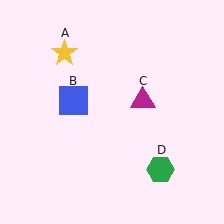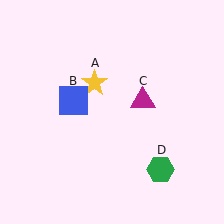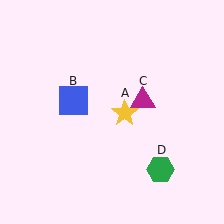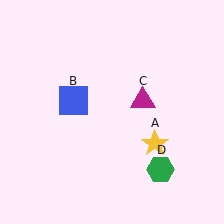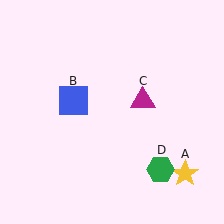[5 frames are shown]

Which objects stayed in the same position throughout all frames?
Blue square (object B) and magenta triangle (object C) and green hexagon (object D) remained stationary.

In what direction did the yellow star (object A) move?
The yellow star (object A) moved down and to the right.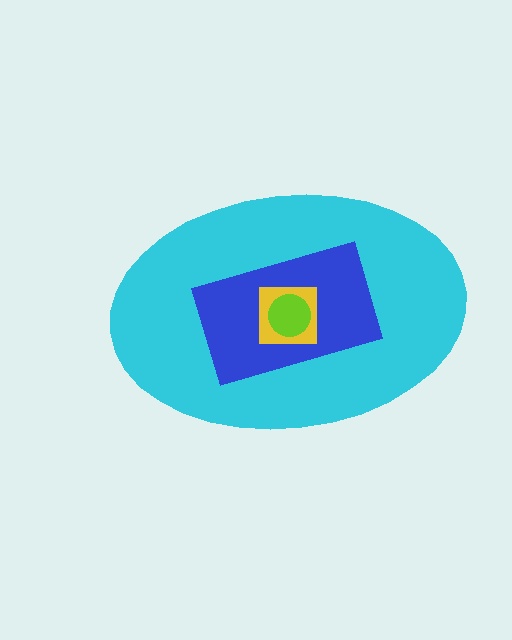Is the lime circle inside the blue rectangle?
Yes.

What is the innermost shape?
The lime circle.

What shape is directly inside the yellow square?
The lime circle.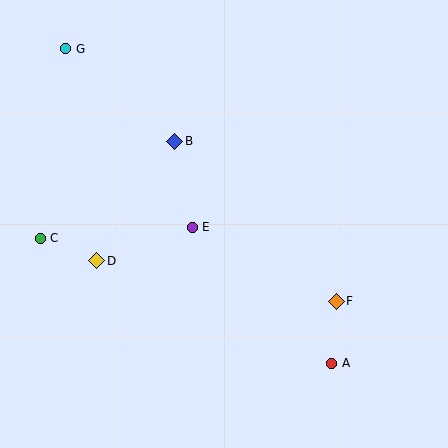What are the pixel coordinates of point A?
Point A is at (332, 363).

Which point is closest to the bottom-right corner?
Point A is closest to the bottom-right corner.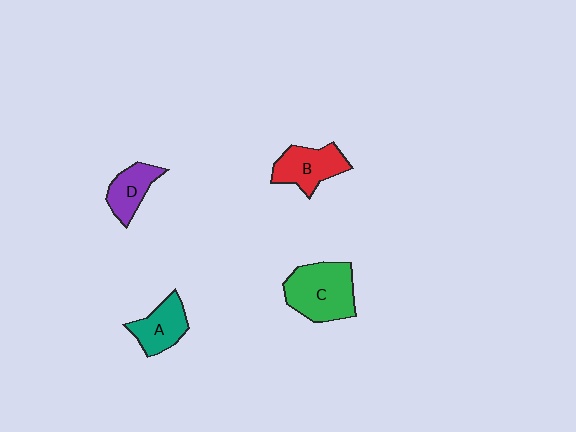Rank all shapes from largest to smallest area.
From largest to smallest: C (green), B (red), A (teal), D (purple).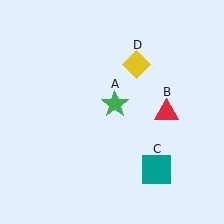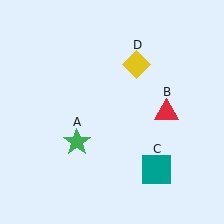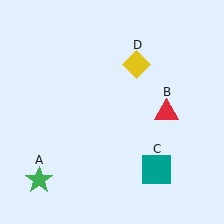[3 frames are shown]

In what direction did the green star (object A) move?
The green star (object A) moved down and to the left.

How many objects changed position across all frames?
1 object changed position: green star (object A).